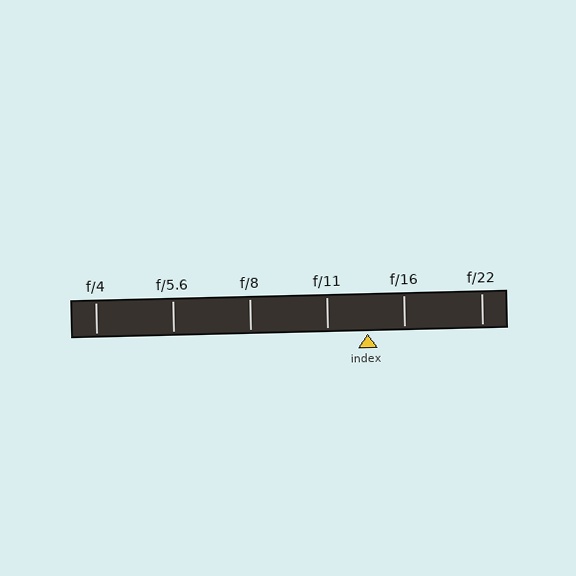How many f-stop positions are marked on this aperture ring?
There are 6 f-stop positions marked.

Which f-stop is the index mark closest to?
The index mark is closest to f/16.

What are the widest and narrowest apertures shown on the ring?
The widest aperture shown is f/4 and the narrowest is f/22.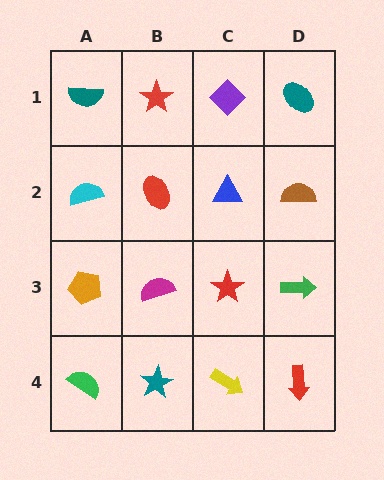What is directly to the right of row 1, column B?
A purple diamond.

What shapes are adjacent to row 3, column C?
A blue triangle (row 2, column C), a yellow arrow (row 4, column C), a magenta semicircle (row 3, column B), a green arrow (row 3, column D).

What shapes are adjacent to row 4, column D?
A green arrow (row 3, column D), a yellow arrow (row 4, column C).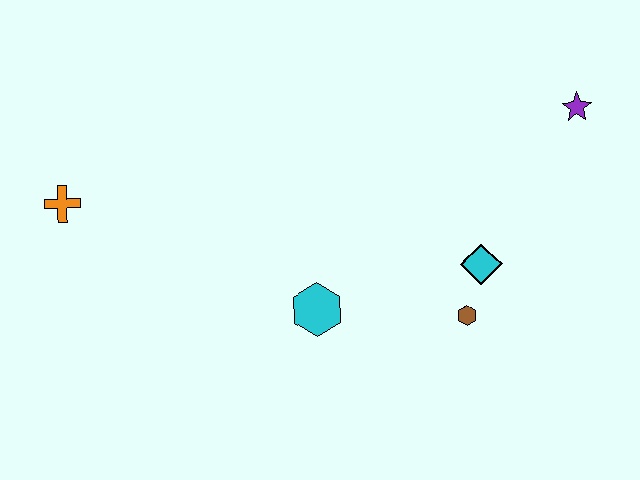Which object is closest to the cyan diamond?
The brown hexagon is closest to the cyan diamond.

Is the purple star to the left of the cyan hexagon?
No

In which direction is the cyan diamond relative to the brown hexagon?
The cyan diamond is above the brown hexagon.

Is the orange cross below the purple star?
Yes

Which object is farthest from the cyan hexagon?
The purple star is farthest from the cyan hexagon.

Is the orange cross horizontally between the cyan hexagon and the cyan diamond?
No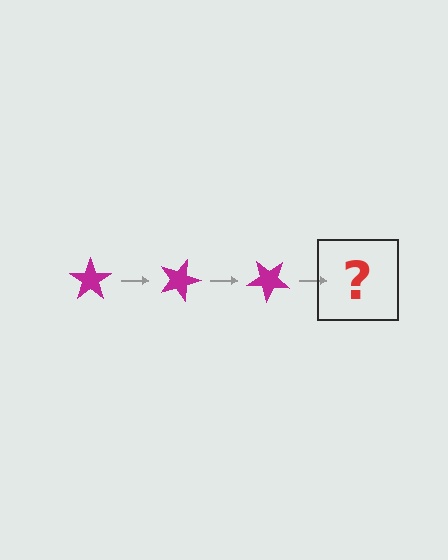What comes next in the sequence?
The next element should be a magenta star rotated 60 degrees.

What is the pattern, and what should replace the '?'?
The pattern is that the star rotates 20 degrees each step. The '?' should be a magenta star rotated 60 degrees.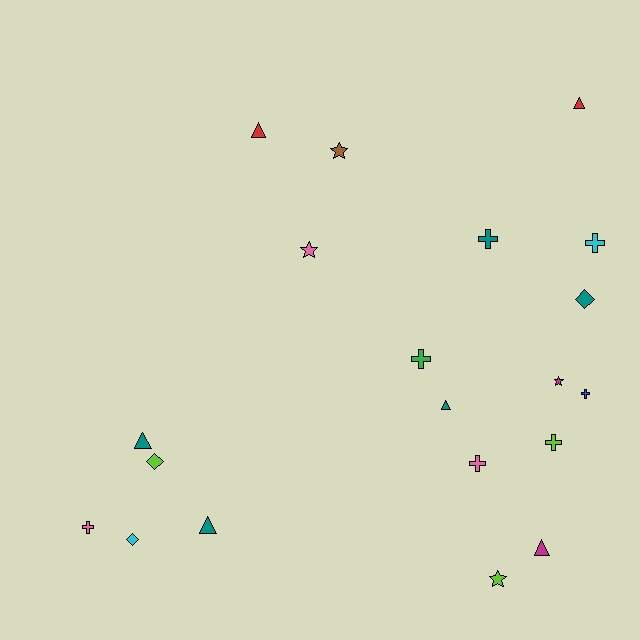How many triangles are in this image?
There are 6 triangles.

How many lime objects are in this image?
There are 3 lime objects.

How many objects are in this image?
There are 20 objects.